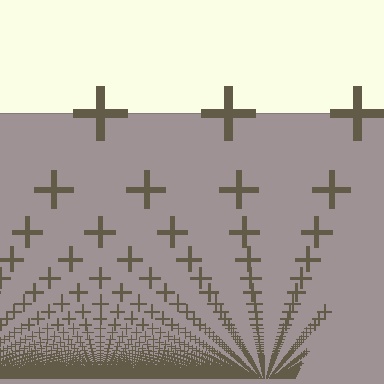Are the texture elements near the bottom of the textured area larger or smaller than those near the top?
Smaller. The gradient is inverted — elements near the bottom are smaller and denser.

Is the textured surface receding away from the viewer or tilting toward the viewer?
The surface appears to tilt toward the viewer. Texture elements get larger and sparser toward the top.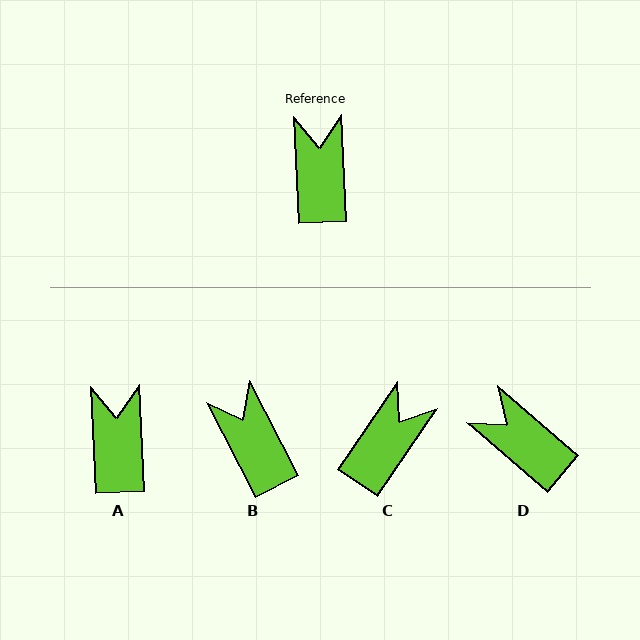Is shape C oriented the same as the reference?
No, it is off by about 37 degrees.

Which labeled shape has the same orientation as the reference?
A.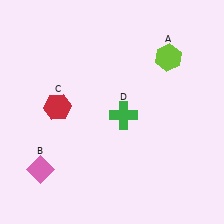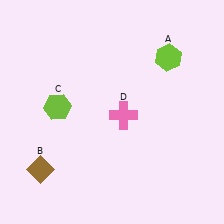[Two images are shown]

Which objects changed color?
B changed from pink to brown. C changed from red to lime. D changed from green to pink.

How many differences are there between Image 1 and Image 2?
There are 3 differences between the two images.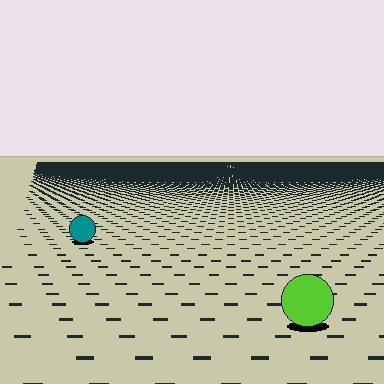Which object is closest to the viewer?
The lime circle is closest. The texture marks near it are larger and more spread out.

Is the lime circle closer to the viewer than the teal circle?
Yes. The lime circle is closer — you can tell from the texture gradient: the ground texture is coarser near it.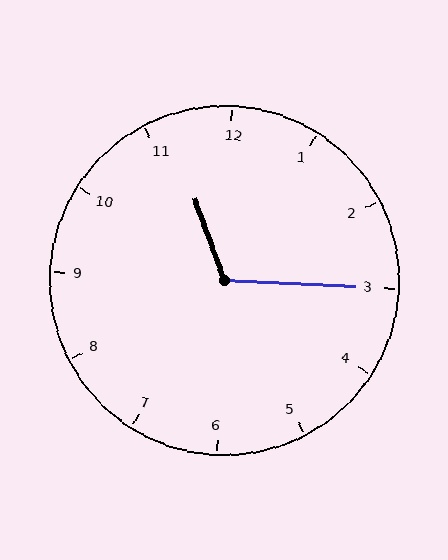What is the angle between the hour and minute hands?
Approximately 112 degrees.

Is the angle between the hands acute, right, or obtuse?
It is obtuse.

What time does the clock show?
11:15.